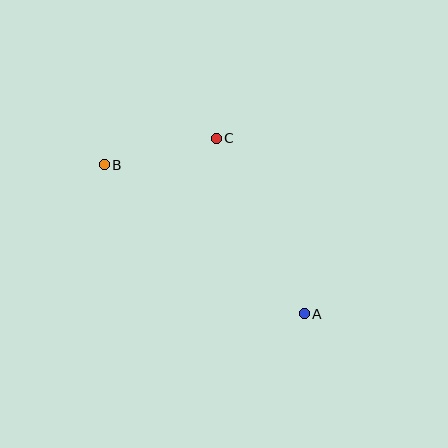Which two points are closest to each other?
Points B and C are closest to each other.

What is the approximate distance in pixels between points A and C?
The distance between A and C is approximately 197 pixels.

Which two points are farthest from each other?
Points A and B are farthest from each other.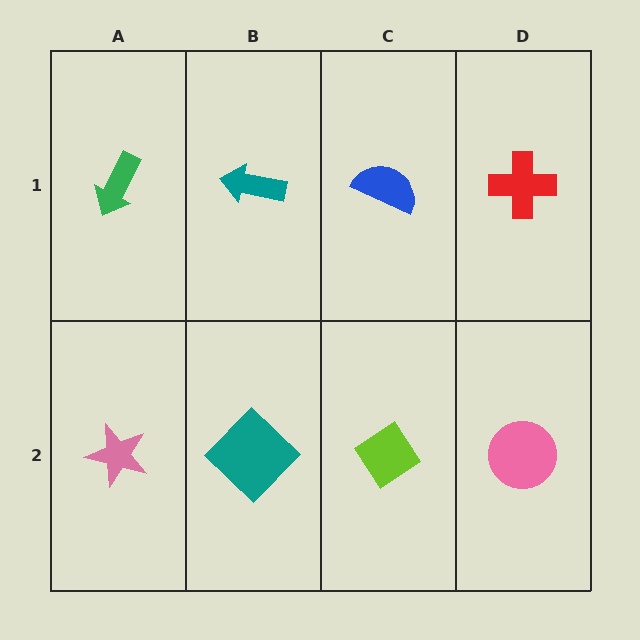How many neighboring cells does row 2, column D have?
2.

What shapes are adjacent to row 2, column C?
A blue semicircle (row 1, column C), a teal diamond (row 2, column B), a pink circle (row 2, column D).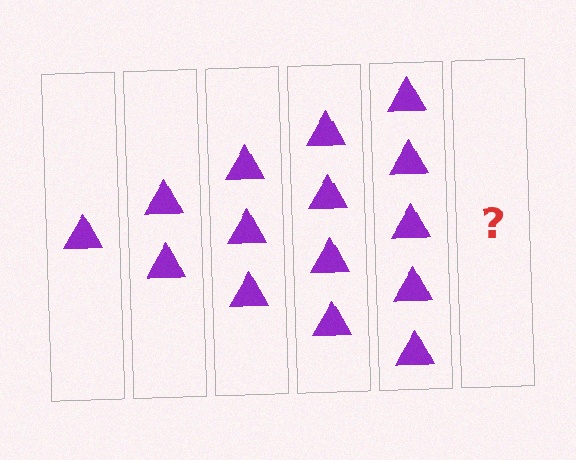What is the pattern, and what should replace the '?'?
The pattern is that each step adds one more triangle. The '?' should be 6 triangles.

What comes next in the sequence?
The next element should be 6 triangles.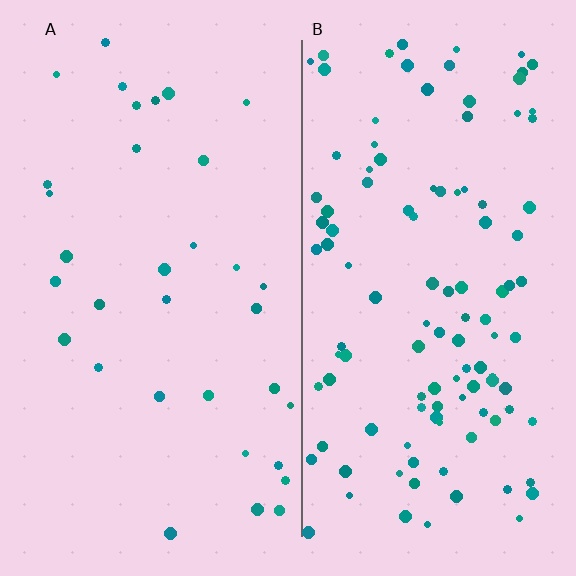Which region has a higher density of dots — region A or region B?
B (the right).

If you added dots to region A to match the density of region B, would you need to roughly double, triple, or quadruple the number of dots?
Approximately triple.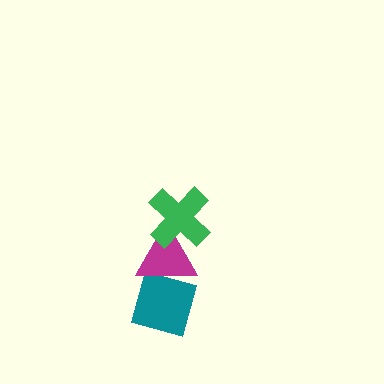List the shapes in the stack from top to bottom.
From top to bottom: the green cross, the magenta triangle, the teal diamond.